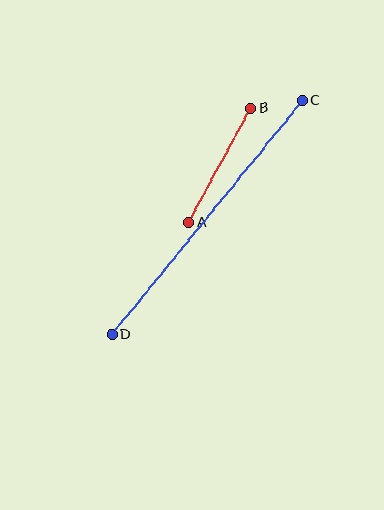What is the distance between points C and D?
The distance is approximately 302 pixels.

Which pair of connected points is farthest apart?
Points C and D are farthest apart.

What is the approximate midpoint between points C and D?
The midpoint is at approximately (207, 217) pixels.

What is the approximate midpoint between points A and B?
The midpoint is at approximately (220, 165) pixels.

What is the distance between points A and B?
The distance is approximately 130 pixels.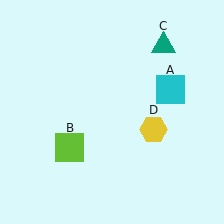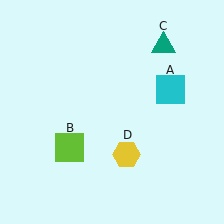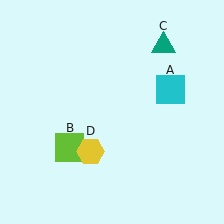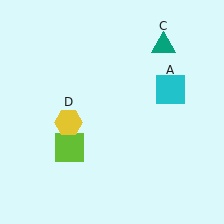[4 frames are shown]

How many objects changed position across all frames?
1 object changed position: yellow hexagon (object D).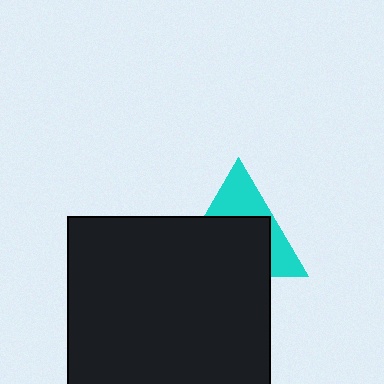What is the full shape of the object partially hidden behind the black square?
The partially hidden object is a cyan triangle.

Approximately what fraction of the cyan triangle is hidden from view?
Roughly 62% of the cyan triangle is hidden behind the black square.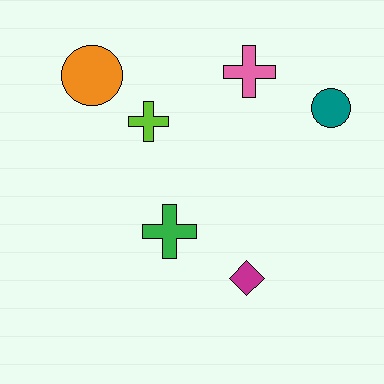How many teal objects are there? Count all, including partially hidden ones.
There is 1 teal object.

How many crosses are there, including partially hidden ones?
There are 3 crosses.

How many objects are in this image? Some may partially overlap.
There are 6 objects.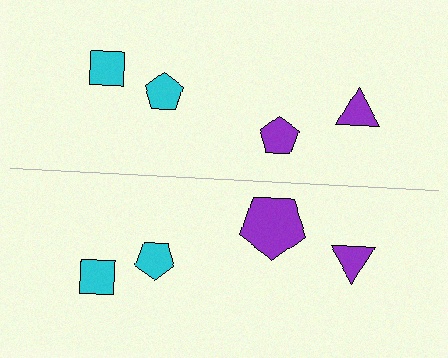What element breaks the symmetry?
The purple pentagon on the bottom side has a different size than its mirror counterpart.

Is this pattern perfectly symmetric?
No, the pattern is not perfectly symmetric. The purple pentagon on the bottom side has a different size than its mirror counterpart.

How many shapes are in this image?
There are 8 shapes in this image.